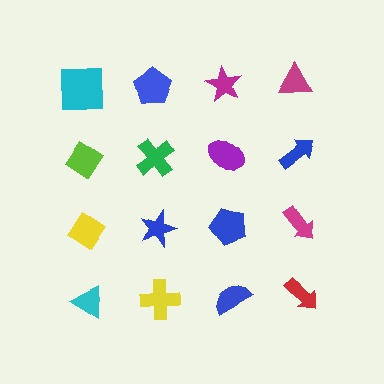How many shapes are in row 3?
4 shapes.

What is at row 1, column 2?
A blue pentagon.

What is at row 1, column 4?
A magenta triangle.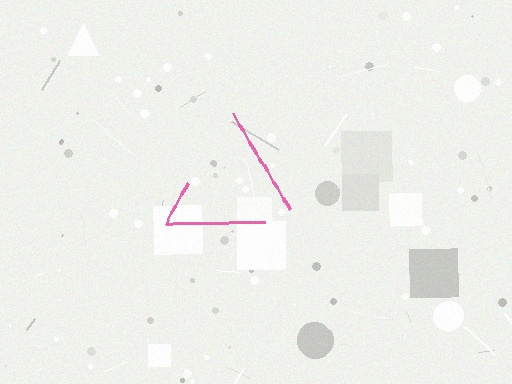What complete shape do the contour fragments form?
The contour fragments form a triangle.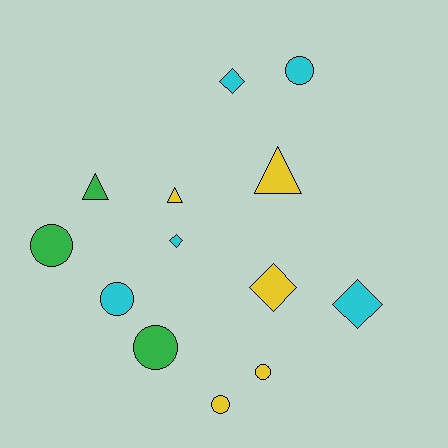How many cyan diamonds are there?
There are 3 cyan diamonds.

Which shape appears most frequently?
Circle, with 6 objects.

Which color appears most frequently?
Yellow, with 5 objects.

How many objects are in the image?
There are 13 objects.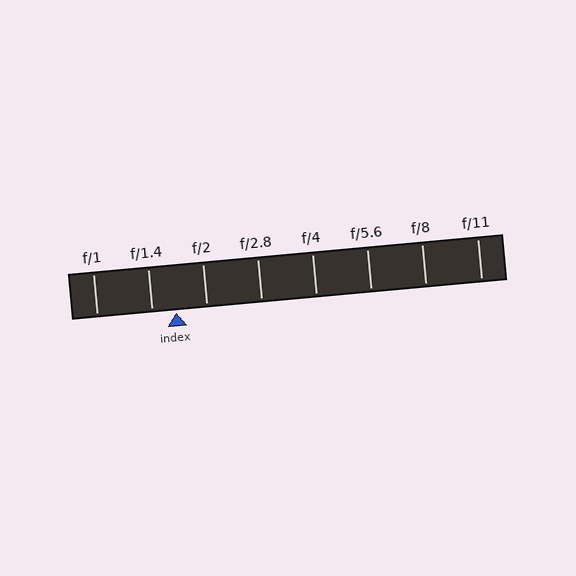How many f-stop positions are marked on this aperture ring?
There are 8 f-stop positions marked.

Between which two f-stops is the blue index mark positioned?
The index mark is between f/1.4 and f/2.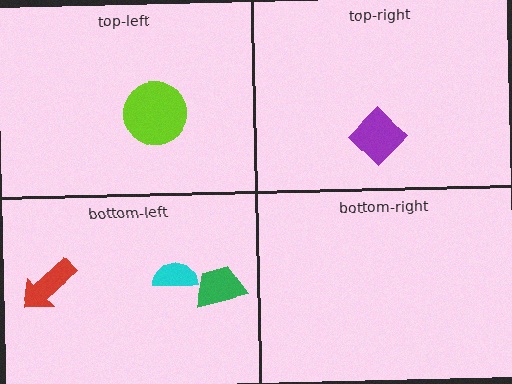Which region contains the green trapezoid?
The bottom-left region.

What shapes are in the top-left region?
The lime circle.